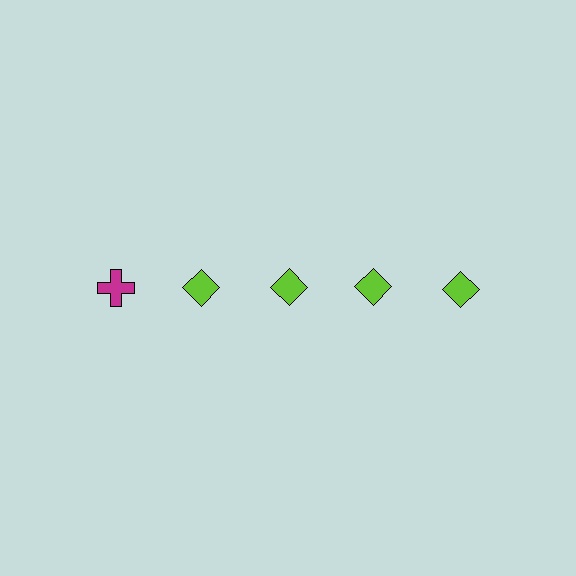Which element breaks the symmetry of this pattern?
The magenta cross in the top row, leftmost column breaks the symmetry. All other shapes are lime diamonds.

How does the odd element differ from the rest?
It differs in both color (magenta instead of lime) and shape (cross instead of diamond).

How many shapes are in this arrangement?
There are 5 shapes arranged in a grid pattern.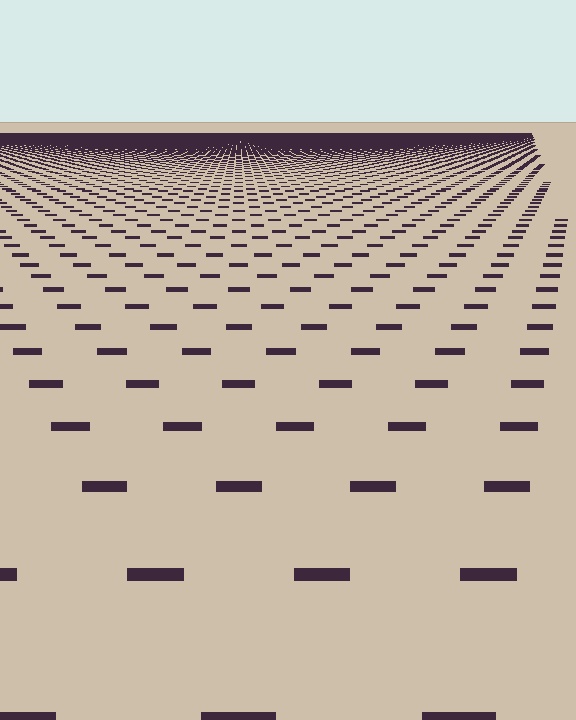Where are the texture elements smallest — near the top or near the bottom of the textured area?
Near the top.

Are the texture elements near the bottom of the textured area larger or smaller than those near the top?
Larger. Near the bottom, elements are closer to the viewer and appear at a bigger on-screen size.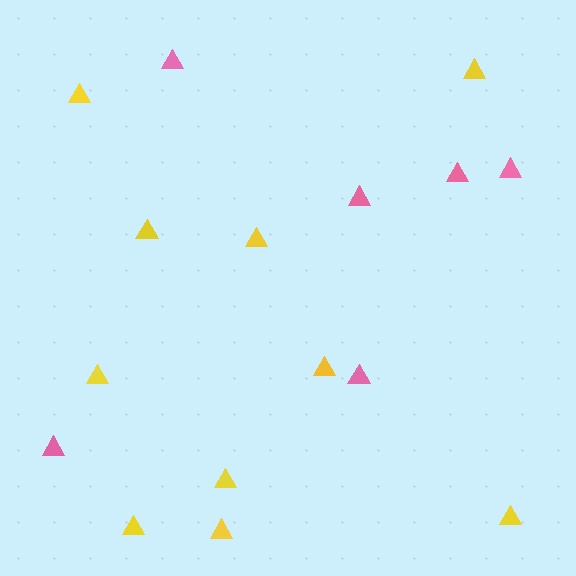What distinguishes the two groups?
There are 2 groups: one group of yellow triangles (10) and one group of pink triangles (6).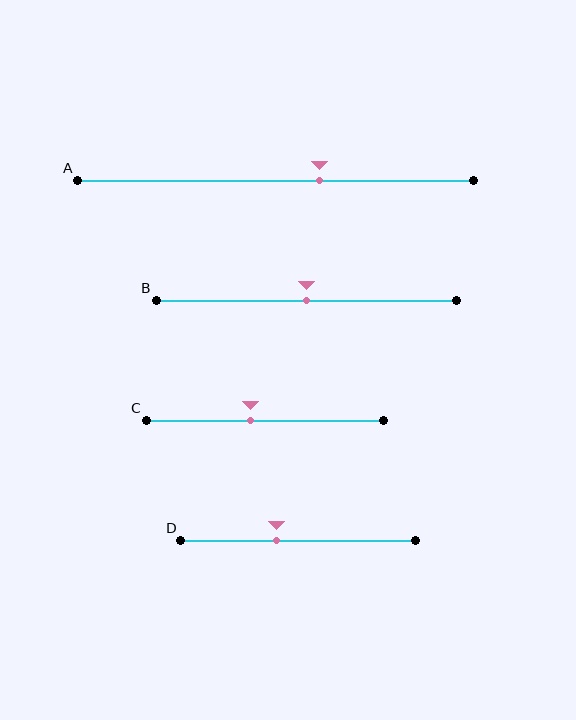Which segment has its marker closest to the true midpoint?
Segment B has its marker closest to the true midpoint.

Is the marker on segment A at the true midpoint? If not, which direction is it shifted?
No, the marker on segment A is shifted to the right by about 11% of the segment length.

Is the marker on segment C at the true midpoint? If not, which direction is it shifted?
No, the marker on segment C is shifted to the left by about 6% of the segment length.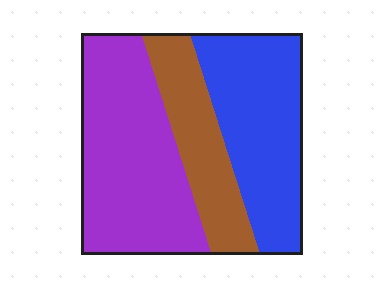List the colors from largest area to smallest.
From largest to smallest: purple, blue, brown.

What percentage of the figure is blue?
Blue covers about 35% of the figure.